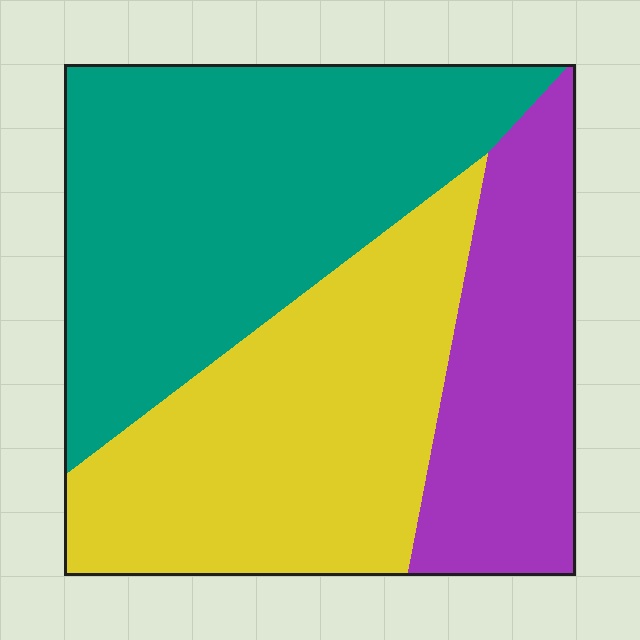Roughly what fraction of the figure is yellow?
Yellow takes up between a quarter and a half of the figure.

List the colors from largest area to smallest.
From largest to smallest: teal, yellow, purple.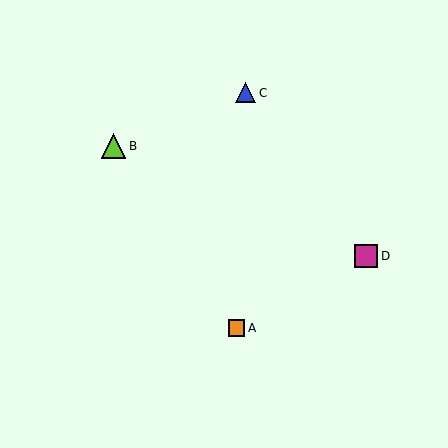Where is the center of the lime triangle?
The center of the lime triangle is at (113, 146).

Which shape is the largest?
The lime triangle (labeled B) is the largest.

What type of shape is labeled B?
Shape B is a lime triangle.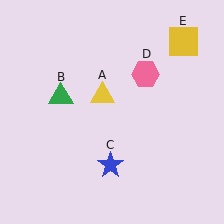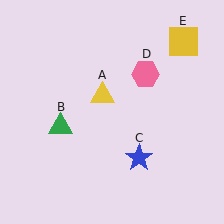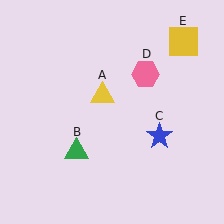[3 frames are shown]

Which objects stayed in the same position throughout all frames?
Yellow triangle (object A) and pink hexagon (object D) and yellow square (object E) remained stationary.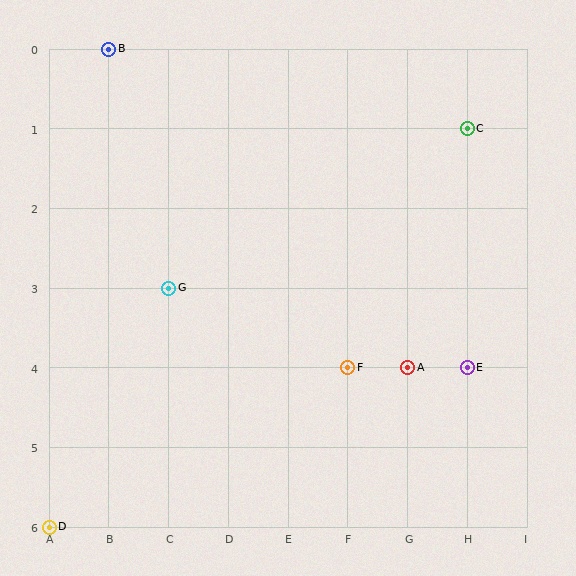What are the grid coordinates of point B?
Point B is at grid coordinates (B, 0).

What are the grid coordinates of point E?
Point E is at grid coordinates (H, 4).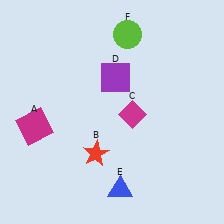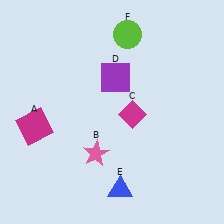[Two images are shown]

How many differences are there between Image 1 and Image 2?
There is 1 difference between the two images.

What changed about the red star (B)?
In Image 1, B is red. In Image 2, it changed to pink.